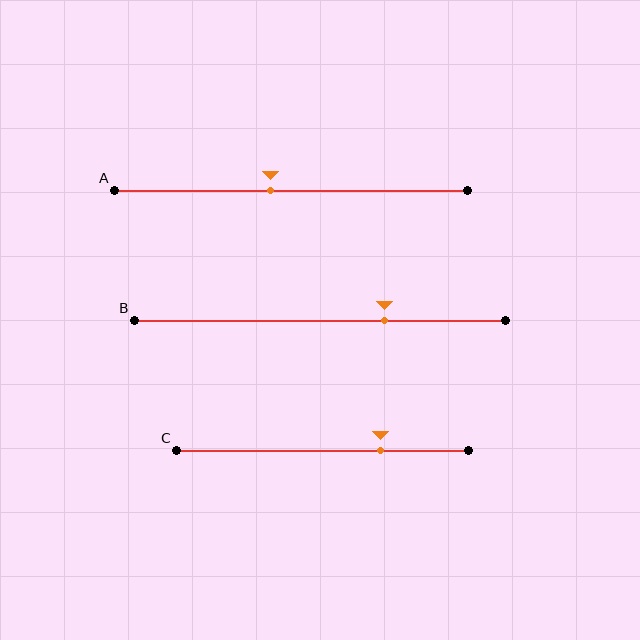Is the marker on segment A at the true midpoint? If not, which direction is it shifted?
No, the marker on segment A is shifted to the left by about 6% of the segment length.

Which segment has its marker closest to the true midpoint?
Segment A has its marker closest to the true midpoint.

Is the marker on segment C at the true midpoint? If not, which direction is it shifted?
No, the marker on segment C is shifted to the right by about 20% of the segment length.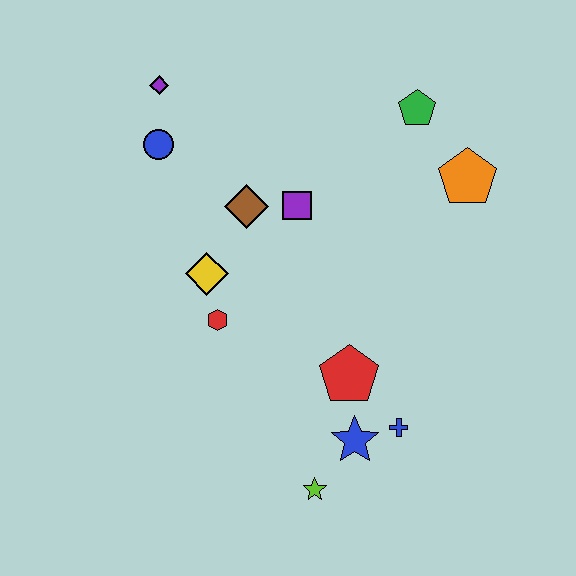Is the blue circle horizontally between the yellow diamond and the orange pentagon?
No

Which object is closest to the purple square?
The brown diamond is closest to the purple square.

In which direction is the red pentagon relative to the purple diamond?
The red pentagon is below the purple diamond.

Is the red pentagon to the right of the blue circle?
Yes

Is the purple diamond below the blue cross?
No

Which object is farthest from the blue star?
The purple diamond is farthest from the blue star.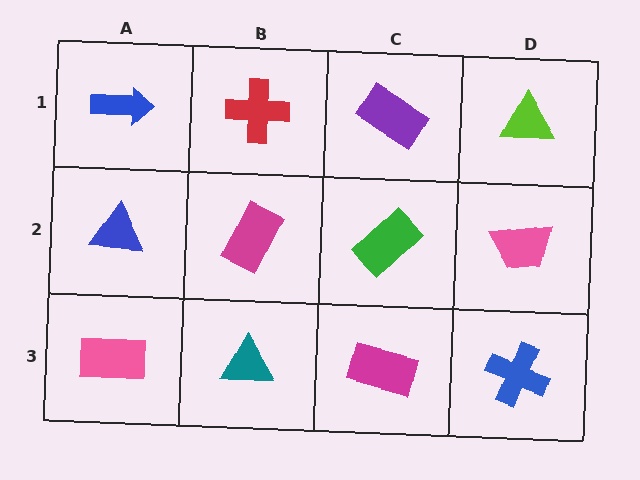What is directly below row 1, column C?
A green rectangle.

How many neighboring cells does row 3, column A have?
2.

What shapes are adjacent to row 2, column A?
A blue arrow (row 1, column A), a pink rectangle (row 3, column A), a magenta rectangle (row 2, column B).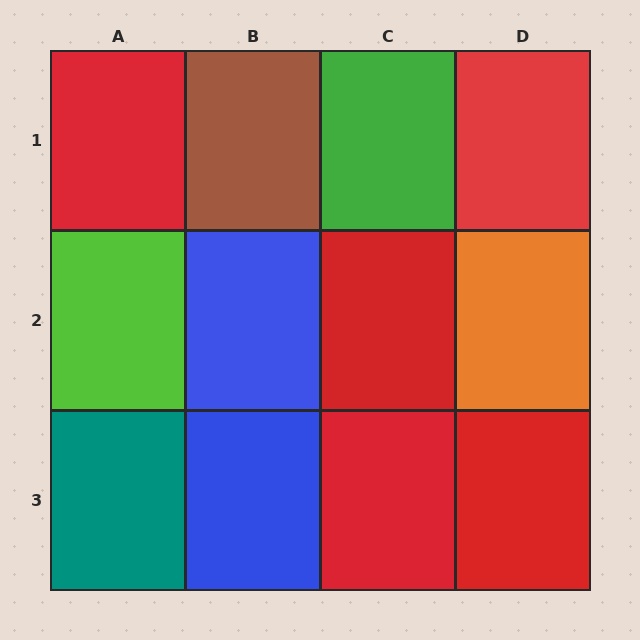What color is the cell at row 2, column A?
Lime.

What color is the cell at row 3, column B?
Blue.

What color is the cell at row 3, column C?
Red.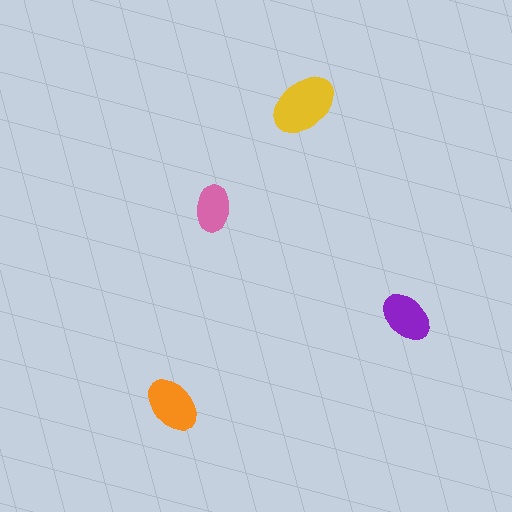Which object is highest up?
The yellow ellipse is topmost.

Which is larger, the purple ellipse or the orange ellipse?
The orange one.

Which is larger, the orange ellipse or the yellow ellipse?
The yellow one.